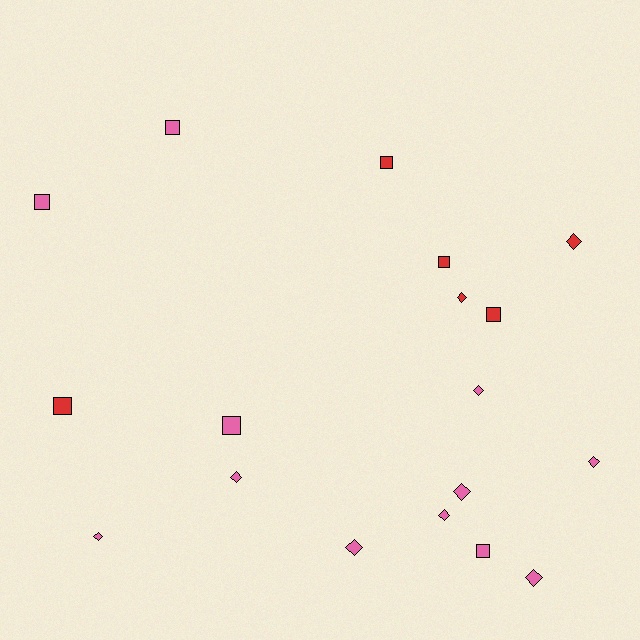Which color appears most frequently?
Pink, with 12 objects.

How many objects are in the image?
There are 18 objects.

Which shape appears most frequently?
Diamond, with 10 objects.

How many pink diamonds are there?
There are 8 pink diamonds.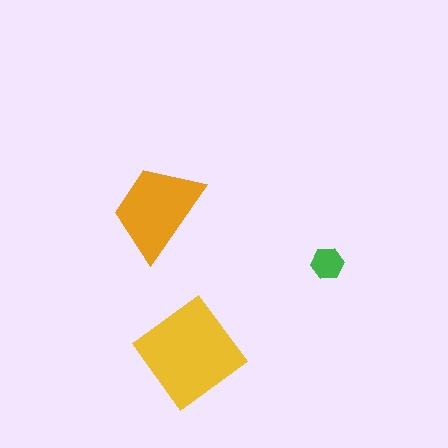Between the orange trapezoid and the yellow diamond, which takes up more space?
The yellow diamond.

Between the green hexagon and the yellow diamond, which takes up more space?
The yellow diamond.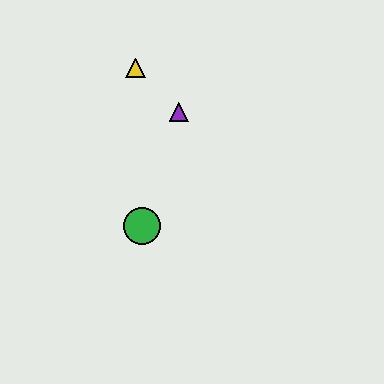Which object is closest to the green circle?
The purple triangle is closest to the green circle.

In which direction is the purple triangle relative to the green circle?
The purple triangle is above the green circle.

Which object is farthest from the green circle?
The yellow triangle is farthest from the green circle.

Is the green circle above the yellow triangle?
No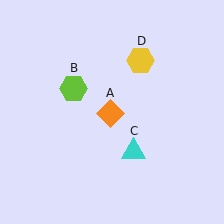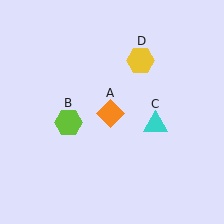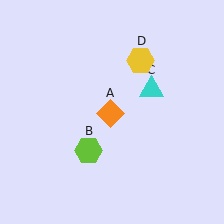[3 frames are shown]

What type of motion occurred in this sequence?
The lime hexagon (object B), cyan triangle (object C) rotated counterclockwise around the center of the scene.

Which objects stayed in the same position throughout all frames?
Orange diamond (object A) and yellow hexagon (object D) remained stationary.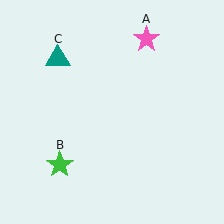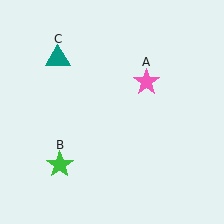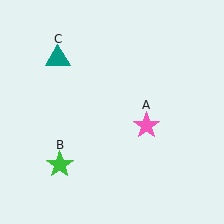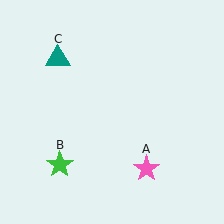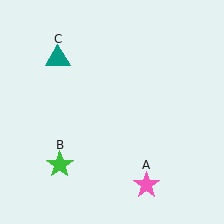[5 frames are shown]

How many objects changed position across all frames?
1 object changed position: pink star (object A).